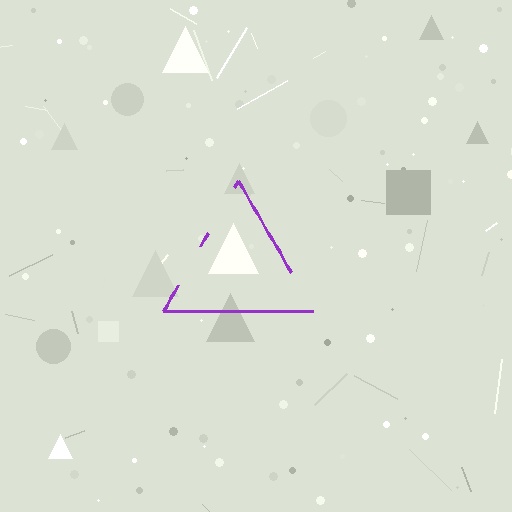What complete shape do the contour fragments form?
The contour fragments form a triangle.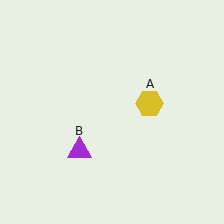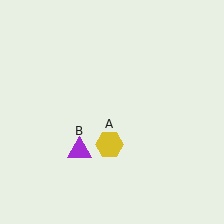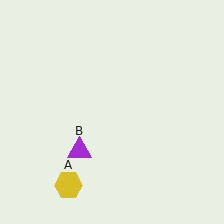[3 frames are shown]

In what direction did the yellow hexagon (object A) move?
The yellow hexagon (object A) moved down and to the left.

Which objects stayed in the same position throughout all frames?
Purple triangle (object B) remained stationary.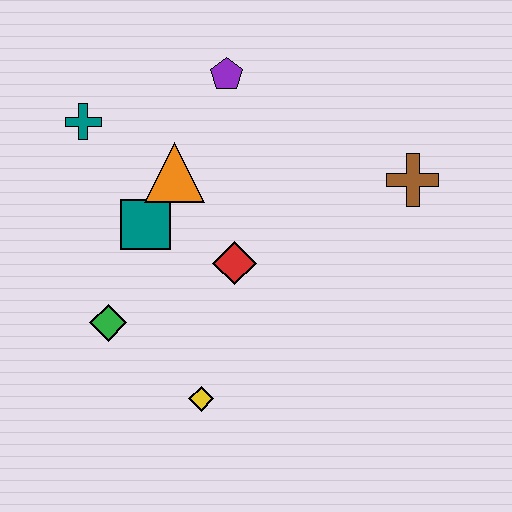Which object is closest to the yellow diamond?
The green diamond is closest to the yellow diamond.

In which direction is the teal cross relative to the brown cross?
The teal cross is to the left of the brown cross.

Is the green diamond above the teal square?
No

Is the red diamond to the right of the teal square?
Yes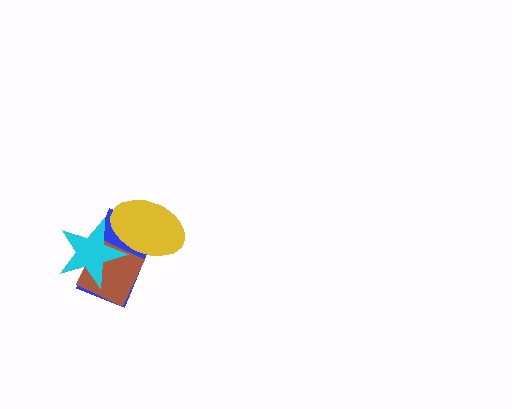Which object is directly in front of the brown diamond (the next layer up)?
The yellow ellipse is directly in front of the brown diamond.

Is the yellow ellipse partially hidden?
Yes, it is partially covered by another shape.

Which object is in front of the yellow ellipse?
The cyan star is in front of the yellow ellipse.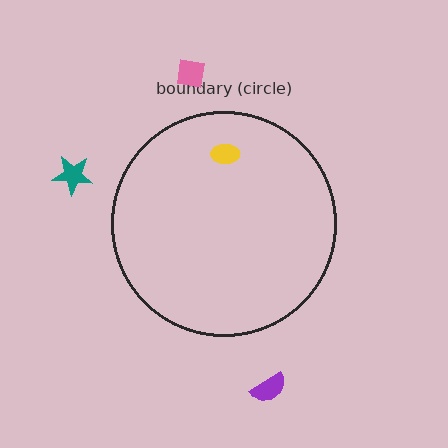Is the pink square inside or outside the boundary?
Outside.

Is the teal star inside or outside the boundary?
Outside.